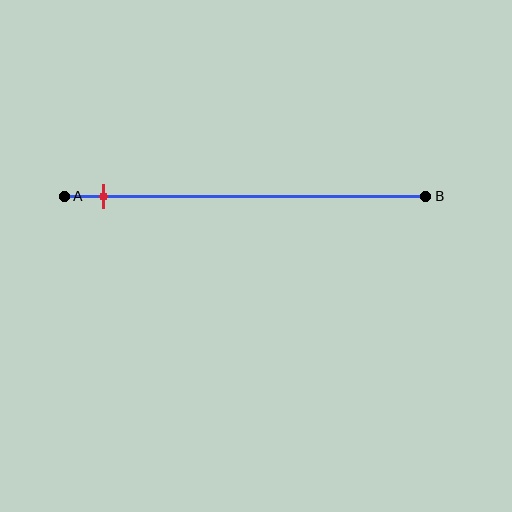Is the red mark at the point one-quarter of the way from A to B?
No, the mark is at about 10% from A, not at the 25% one-quarter point.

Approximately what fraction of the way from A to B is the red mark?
The red mark is approximately 10% of the way from A to B.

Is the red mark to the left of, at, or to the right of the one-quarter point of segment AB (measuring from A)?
The red mark is to the left of the one-quarter point of segment AB.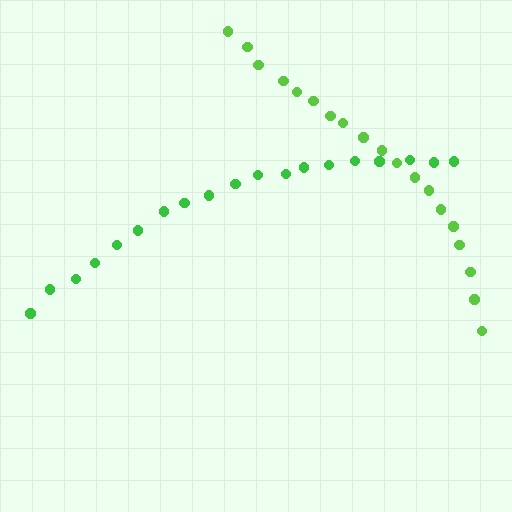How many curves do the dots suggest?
There are 2 distinct paths.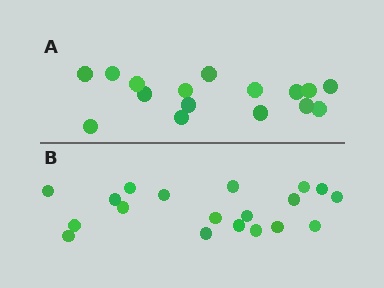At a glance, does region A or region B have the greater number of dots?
Region B (the bottom region) has more dots.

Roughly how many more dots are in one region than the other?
Region B has just a few more — roughly 2 or 3 more dots than region A.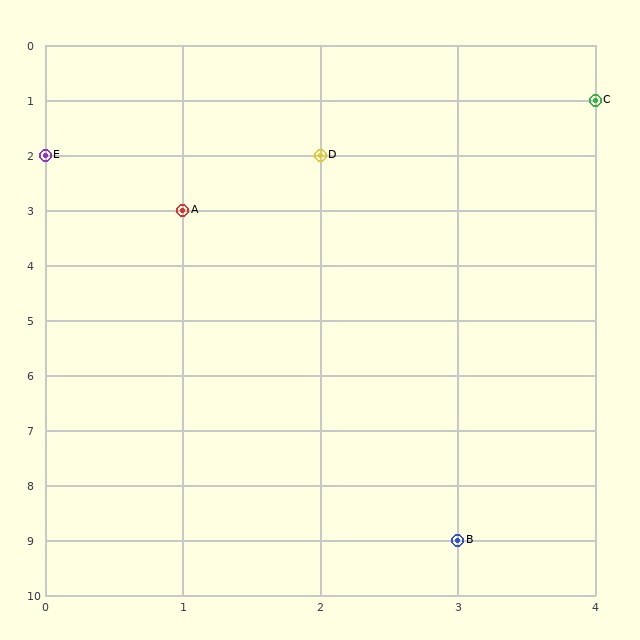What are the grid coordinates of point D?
Point D is at grid coordinates (2, 2).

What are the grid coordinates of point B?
Point B is at grid coordinates (3, 9).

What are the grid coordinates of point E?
Point E is at grid coordinates (0, 2).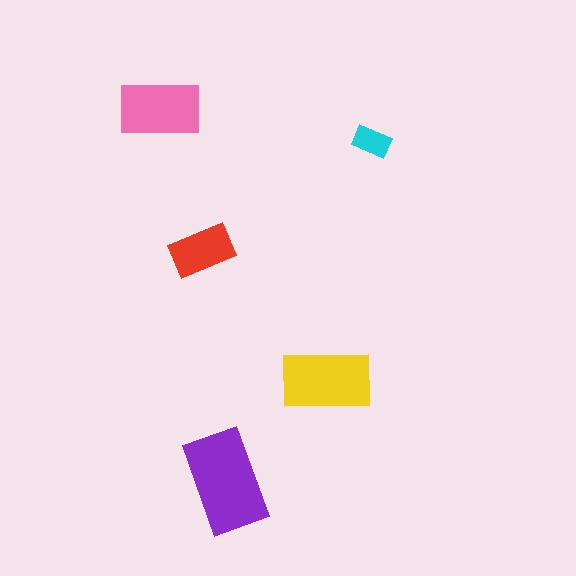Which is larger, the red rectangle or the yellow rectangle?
The yellow one.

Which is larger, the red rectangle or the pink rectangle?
The pink one.